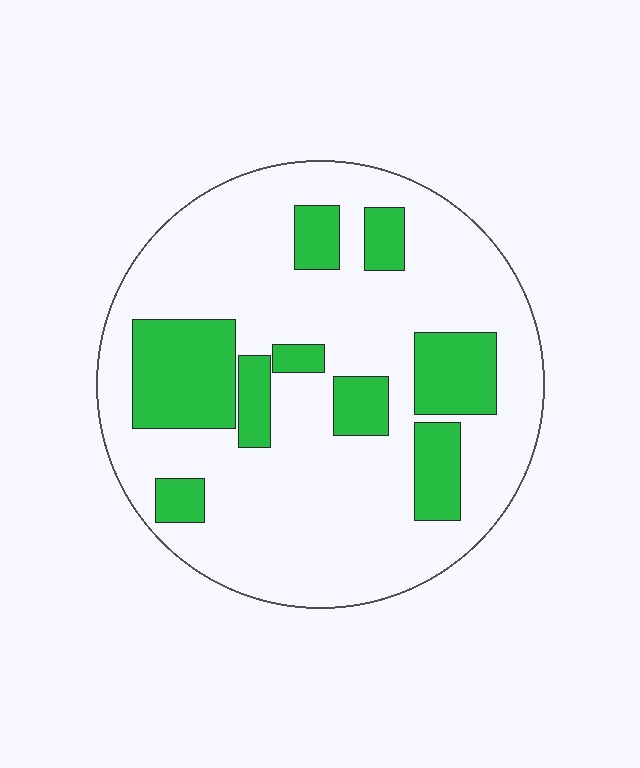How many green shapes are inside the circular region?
9.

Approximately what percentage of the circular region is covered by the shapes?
Approximately 25%.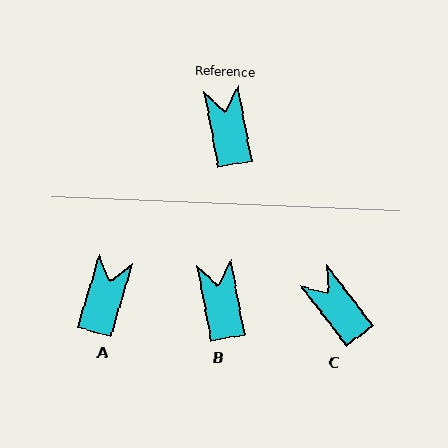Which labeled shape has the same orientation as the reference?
B.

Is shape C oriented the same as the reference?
No, it is off by about 27 degrees.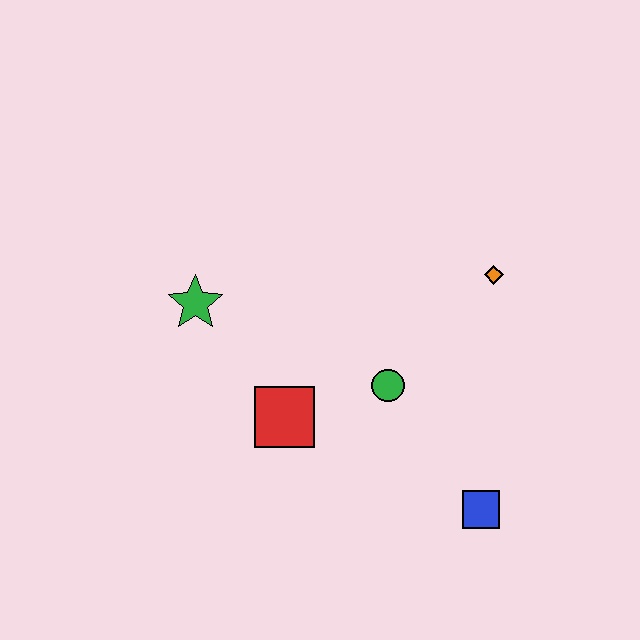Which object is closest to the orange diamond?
The green circle is closest to the orange diamond.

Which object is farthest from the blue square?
The green star is farthest from the blue square.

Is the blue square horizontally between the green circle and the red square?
No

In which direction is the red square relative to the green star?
The red square is below the green star.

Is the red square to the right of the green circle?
No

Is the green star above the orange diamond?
No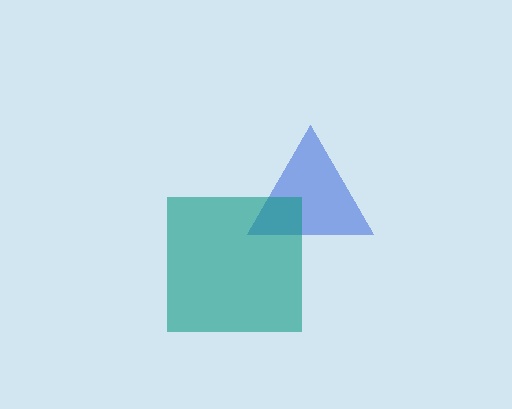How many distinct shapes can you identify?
There are 2 distinct shapes: a blue triangle, a teal square.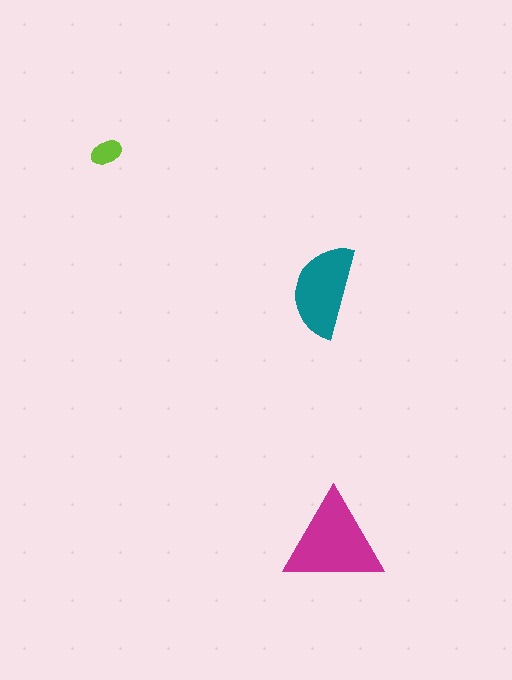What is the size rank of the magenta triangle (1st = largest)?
1st.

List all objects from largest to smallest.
The magenta triangle, the teal semicircle, the lime ellipse.